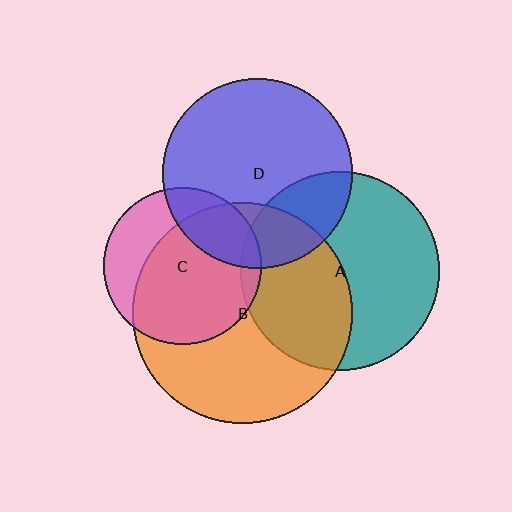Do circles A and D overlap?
Yes.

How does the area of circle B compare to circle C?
Approximately 2.0 times.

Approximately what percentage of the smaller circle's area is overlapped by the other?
Approximately 25%.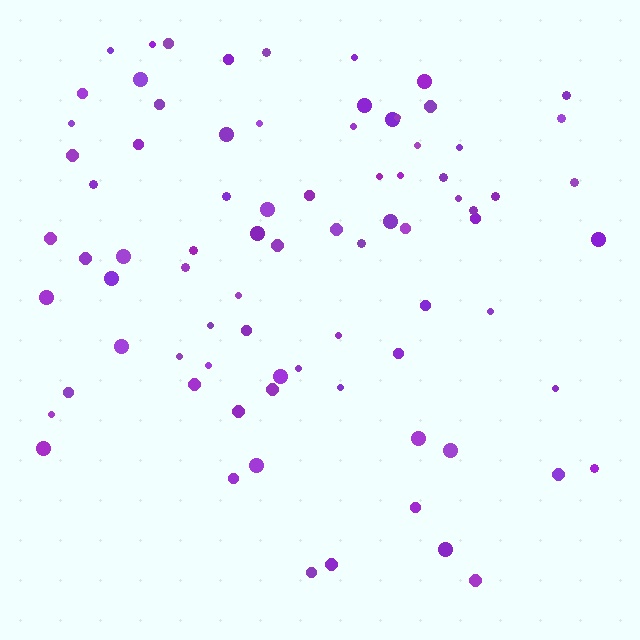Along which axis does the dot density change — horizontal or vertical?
Vertical.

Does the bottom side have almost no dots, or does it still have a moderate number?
Still a moderate number, just noticeably fewer than the top.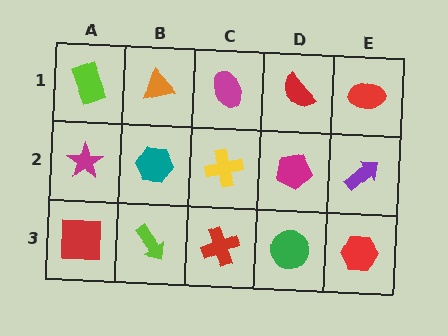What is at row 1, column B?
An orange triangle.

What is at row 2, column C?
A yellow cross.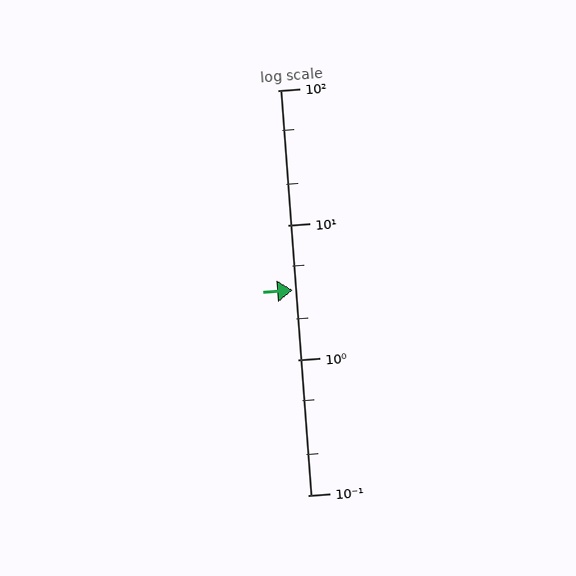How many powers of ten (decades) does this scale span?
The scale spans 3 decades, from 0.1 to 100.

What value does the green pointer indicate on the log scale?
The pointer indicates approximately 3.3.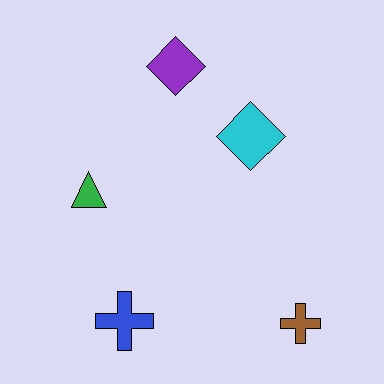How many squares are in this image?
There are no squares.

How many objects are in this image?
There are 5 objects.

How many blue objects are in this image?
There is 1 blue object.